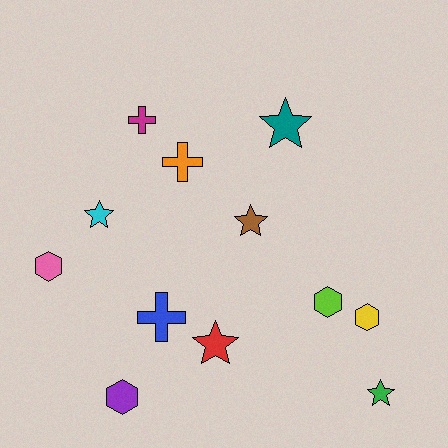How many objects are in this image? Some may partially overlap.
There are 12 objects.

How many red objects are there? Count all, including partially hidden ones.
There is 1 red object.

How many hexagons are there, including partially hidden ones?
There are 4 hexagons.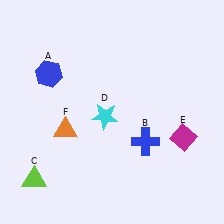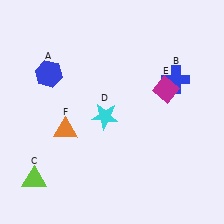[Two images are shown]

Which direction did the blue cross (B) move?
The blue cross (B) moved up.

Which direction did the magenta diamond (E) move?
The magenta diamond (E) moved up.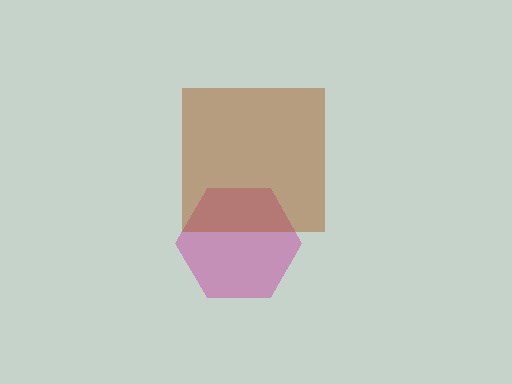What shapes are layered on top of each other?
The layered shapes are: a magenta hexagon, a brown square.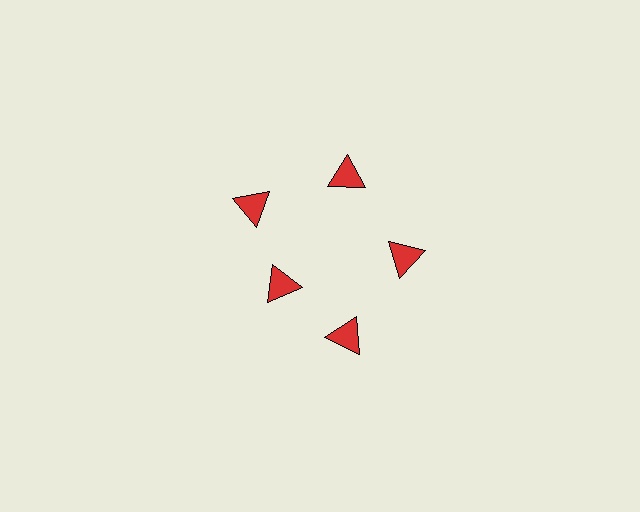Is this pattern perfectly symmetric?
No. The 5 red triangles are arranged in a ring, but one element near the 8 o'clock position is pulled inward toward the center, breaking the 5-fold rotational symmetry.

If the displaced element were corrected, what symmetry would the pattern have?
It would have 5-fold rotational symmetry — the pattern would map onto itself every 72 degrees.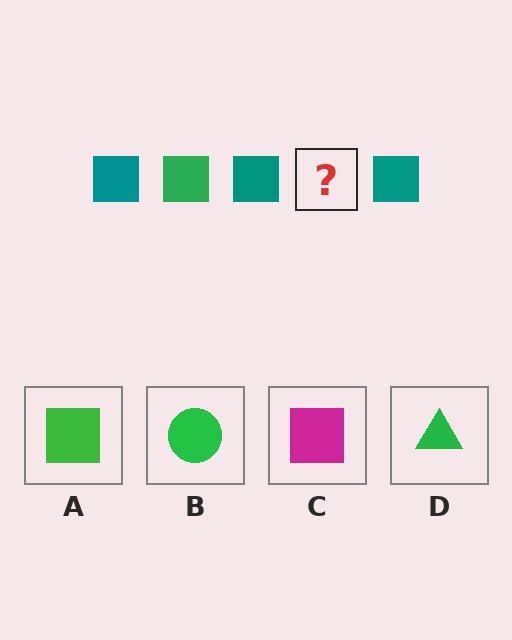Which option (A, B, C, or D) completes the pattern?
A.